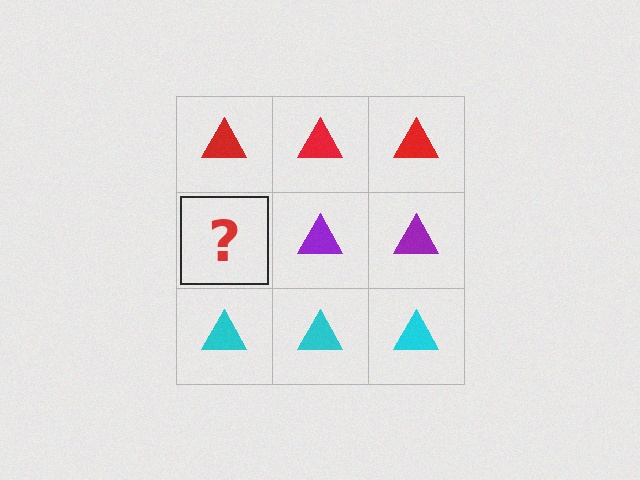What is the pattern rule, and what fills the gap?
The rule is that each row has a consistent color. The gap should be filled with a purple triangle.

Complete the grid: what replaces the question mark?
The question mark should be replaced with a purple triangle.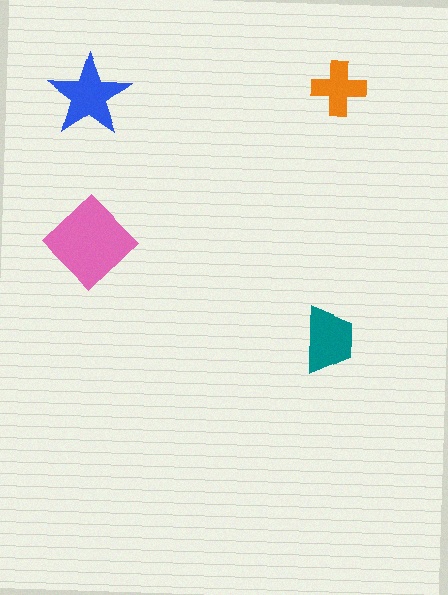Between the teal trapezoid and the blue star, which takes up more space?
The blue star.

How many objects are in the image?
There are 4 objects in the image.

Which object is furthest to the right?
The teal trapezoid is rightmost.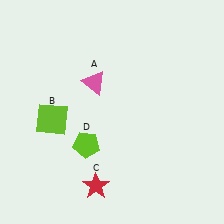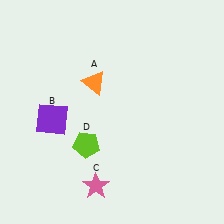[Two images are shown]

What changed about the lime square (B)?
In Image 1, B is lime. In Image 2, it changed to purple.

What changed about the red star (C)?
In Image 1, C is red. In Image 2, it changed to pink.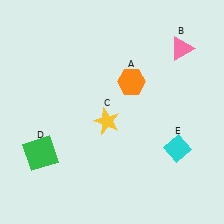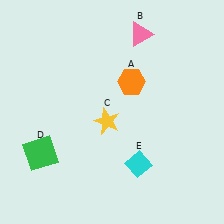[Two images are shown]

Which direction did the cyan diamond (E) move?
The cyan diamond (E) moved left.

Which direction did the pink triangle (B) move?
The pink triangle (B) moved left.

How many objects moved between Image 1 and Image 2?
2 objects moved between the two images.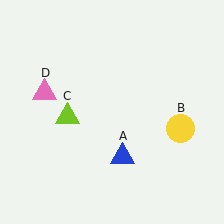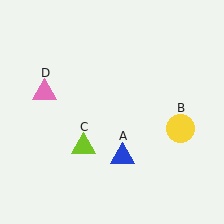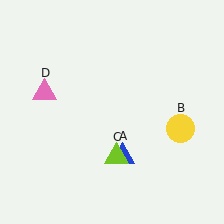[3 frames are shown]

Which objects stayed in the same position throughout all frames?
Blue triangle (object A) and yellow circle (object B) and pink triangle (object D) remained stationary.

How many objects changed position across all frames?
1 object changed position: lime triangle (object C).